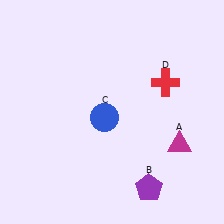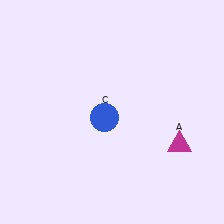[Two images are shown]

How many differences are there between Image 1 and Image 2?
There are 2 differences between the two images.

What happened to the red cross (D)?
The red cross (D) was removed in Image 2. It was in the top-right area of Image 1.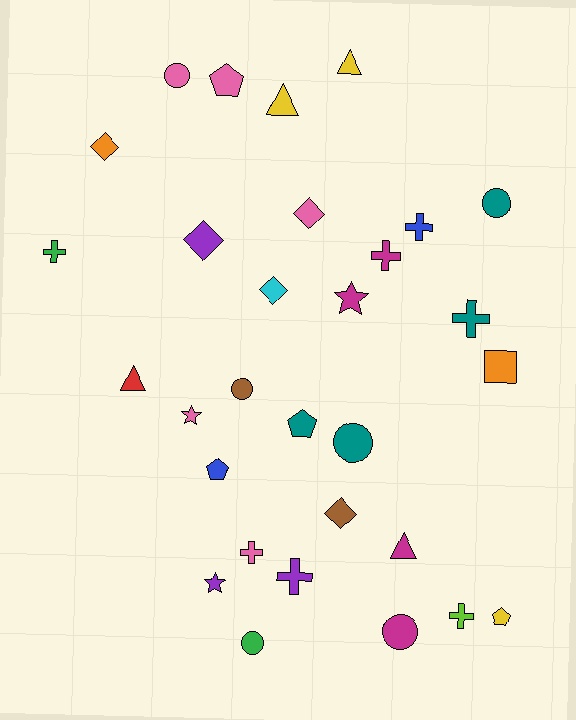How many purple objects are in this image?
There are 3 purple objects.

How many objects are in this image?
There are 30 objects.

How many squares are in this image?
There is 1 square.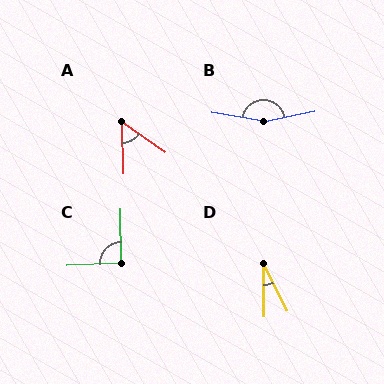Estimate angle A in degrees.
Approximately 52 degrees.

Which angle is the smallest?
D, at approximately 26 degrees.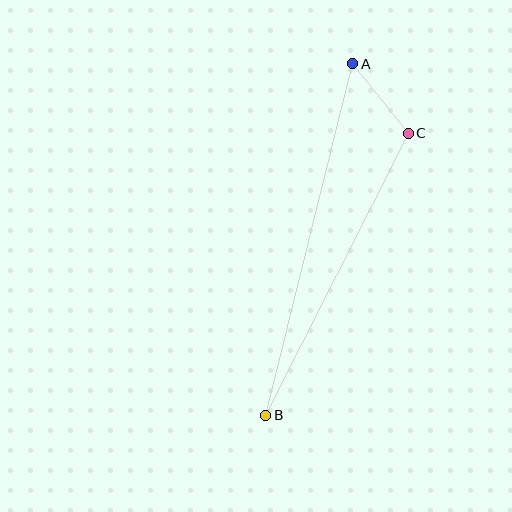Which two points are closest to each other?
Points A and C are closest to each other.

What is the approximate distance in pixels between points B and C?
The distance between B and C is approximately 316 pixels.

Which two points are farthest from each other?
Points A and B are farthest from each other.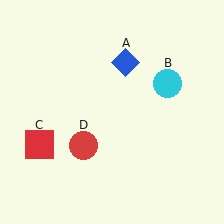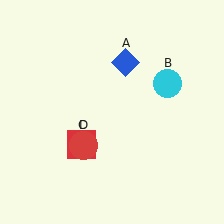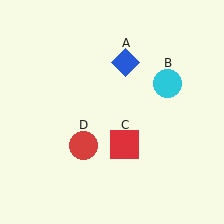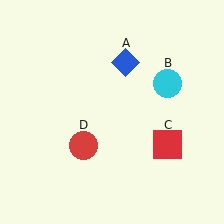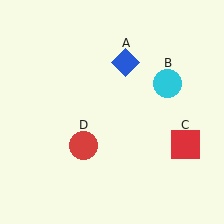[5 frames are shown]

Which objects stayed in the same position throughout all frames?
Blue diamond (object A) and cyan circle (object B) and red circle (object D) remained stationary.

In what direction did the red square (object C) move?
The red square (object C) moved right.